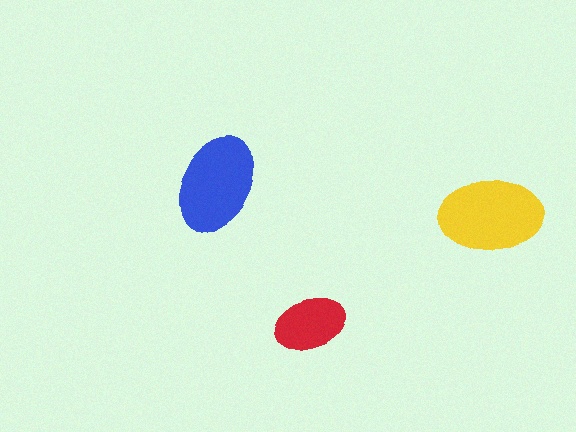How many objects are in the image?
There are 3 objects in the image.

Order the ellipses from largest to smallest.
the yellow one, the blue one, the red one.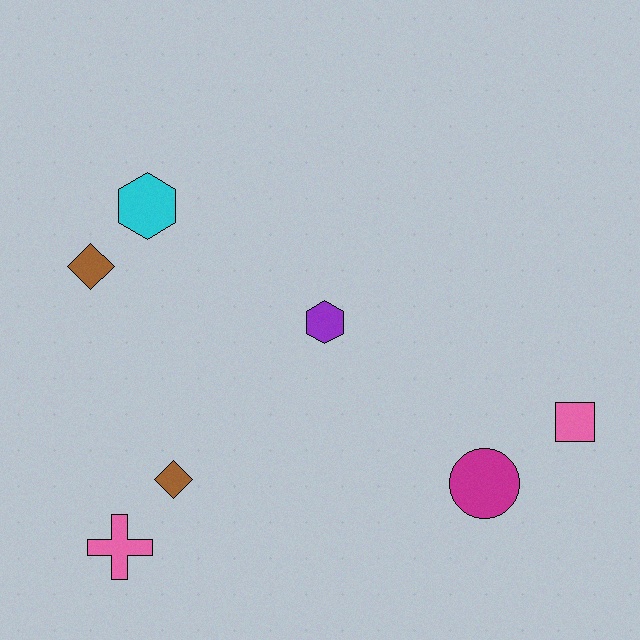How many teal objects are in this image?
There are no teal objects.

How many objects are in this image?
There are 7 objects.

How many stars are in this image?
There are no stars.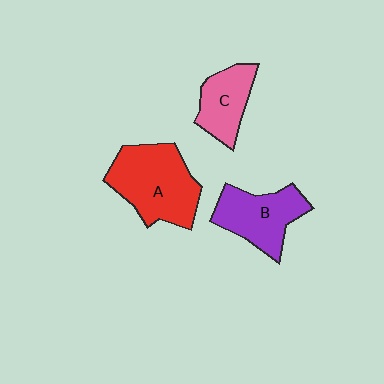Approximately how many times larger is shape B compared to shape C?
Approximately 1.3 times.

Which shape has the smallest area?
Shape C (pink).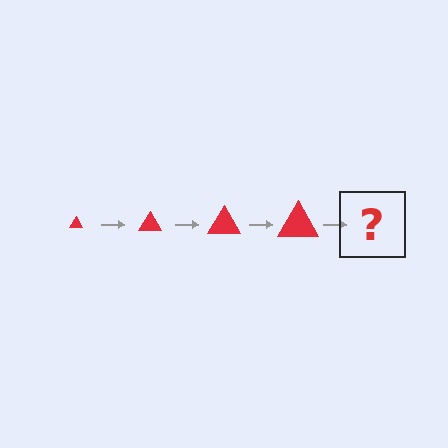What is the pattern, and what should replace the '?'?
The pattern is that the triangle gets progressively larger each step. The '?' should be a red triangle, larger than the previous one.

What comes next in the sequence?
The next element should be a red triangle, larger than the previous one.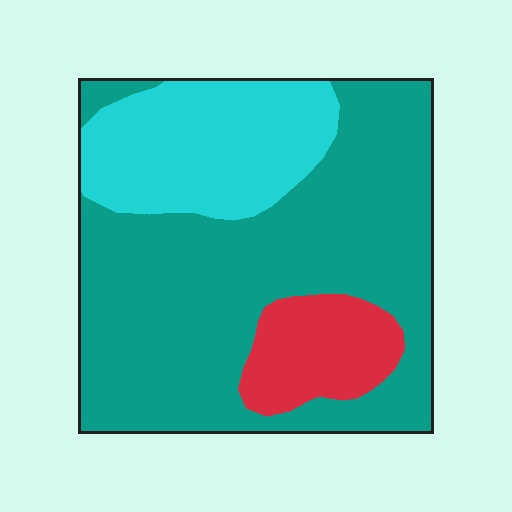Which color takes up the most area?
Teal, at roughly 65%.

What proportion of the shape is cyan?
Cyan covers about 25% of the shape.